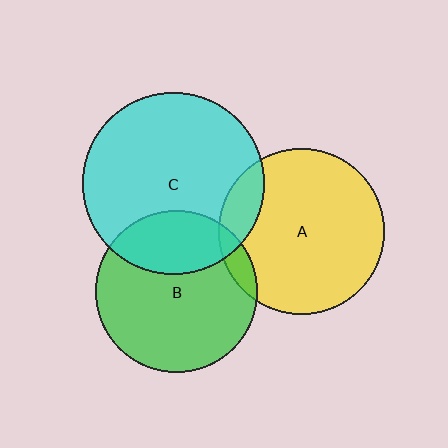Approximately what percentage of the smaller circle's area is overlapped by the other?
Approximately 15%.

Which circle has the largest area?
Circle C (cyan).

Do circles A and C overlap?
Yes.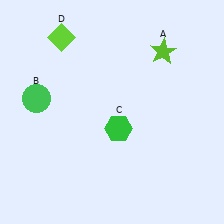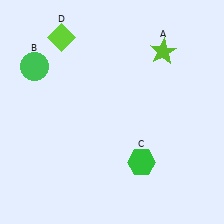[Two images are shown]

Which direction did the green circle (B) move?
The green circle (B) moved up.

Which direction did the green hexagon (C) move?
The green hexagon (C) moved down.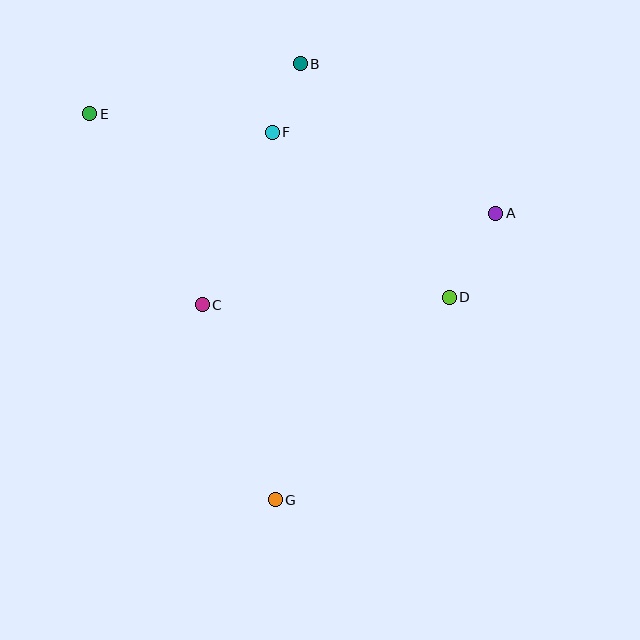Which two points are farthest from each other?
Points B and G are farthest from each other.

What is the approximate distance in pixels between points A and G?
The distance between A and G is approximately 362 pixels.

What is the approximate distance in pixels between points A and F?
The distance between A and F is approximately 238 pixels.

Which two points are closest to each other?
Points B and F are closest to each other.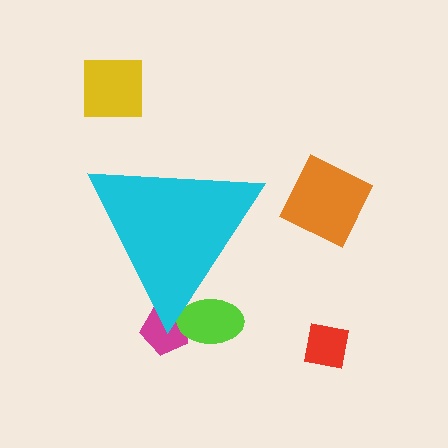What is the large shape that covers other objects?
A cyan triangle.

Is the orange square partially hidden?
No, the orange square is fully visible.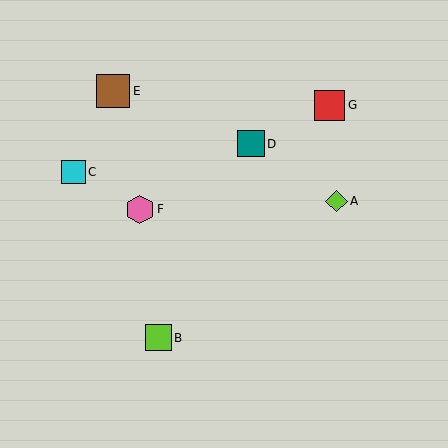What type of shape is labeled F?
Shape F is a pink hexagon.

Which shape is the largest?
The brown square (labeled E) is the largest.